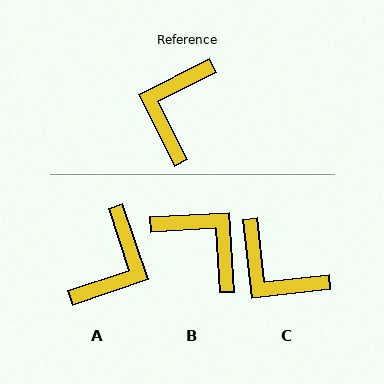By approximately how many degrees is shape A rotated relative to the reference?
Approximately 172 degrees counter-clockwise.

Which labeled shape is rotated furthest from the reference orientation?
A, about 172 degrees away.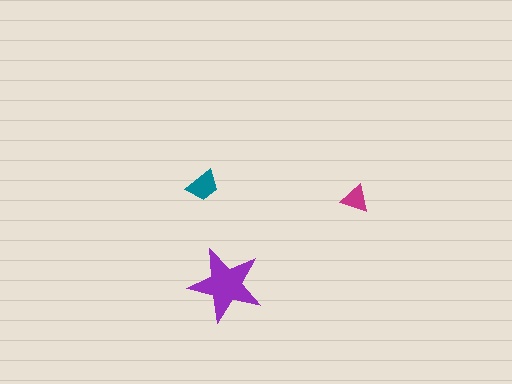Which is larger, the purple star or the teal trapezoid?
The purple star.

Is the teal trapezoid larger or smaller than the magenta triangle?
Larger.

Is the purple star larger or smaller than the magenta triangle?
Larger.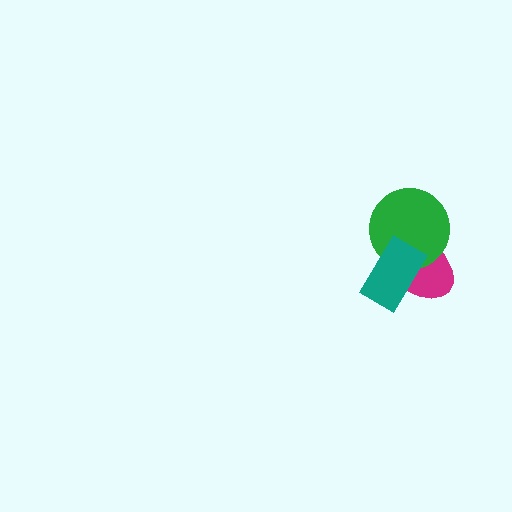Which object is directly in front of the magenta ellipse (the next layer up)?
The green circle is directly in front of the magenta ellipse.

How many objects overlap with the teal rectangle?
2 objects overlap with the teal rectangle.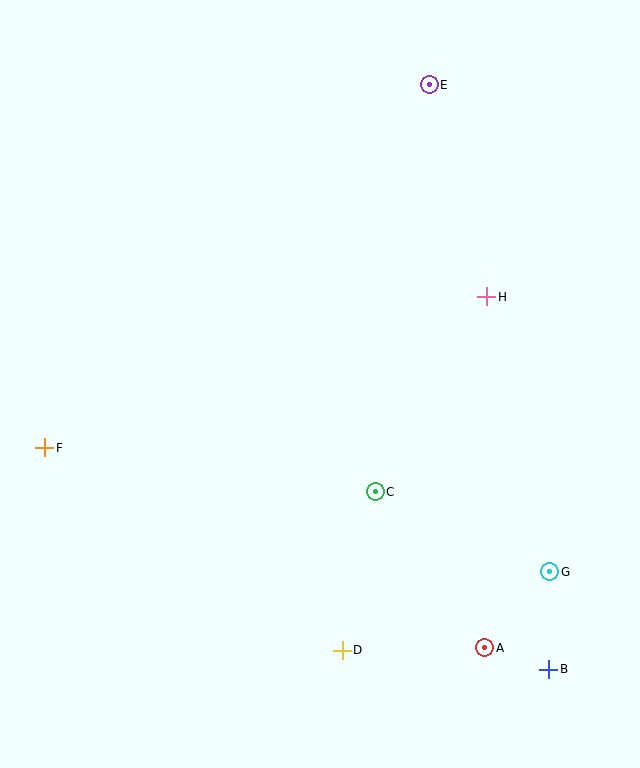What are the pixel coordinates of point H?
Point H is at (487, 297).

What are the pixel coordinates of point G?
Point G is at (550, 572).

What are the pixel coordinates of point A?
Point A is at (485, 648).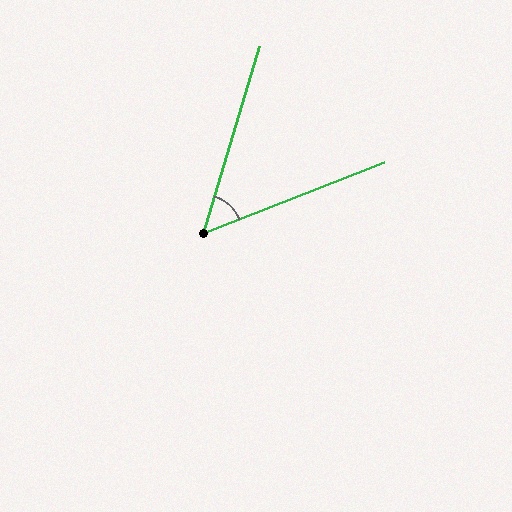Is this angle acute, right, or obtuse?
It is acute.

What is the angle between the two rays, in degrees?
Approximately 52 degrees.